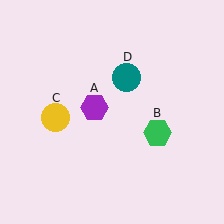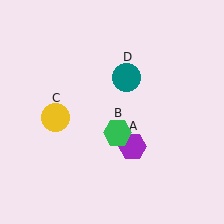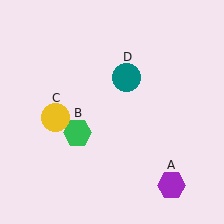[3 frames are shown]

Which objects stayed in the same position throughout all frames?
Yellow circle (object C) and teal circle (object D) remained stationary.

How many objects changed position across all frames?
2 objects changed position: purple hexagon (object A), green hexagon (object B).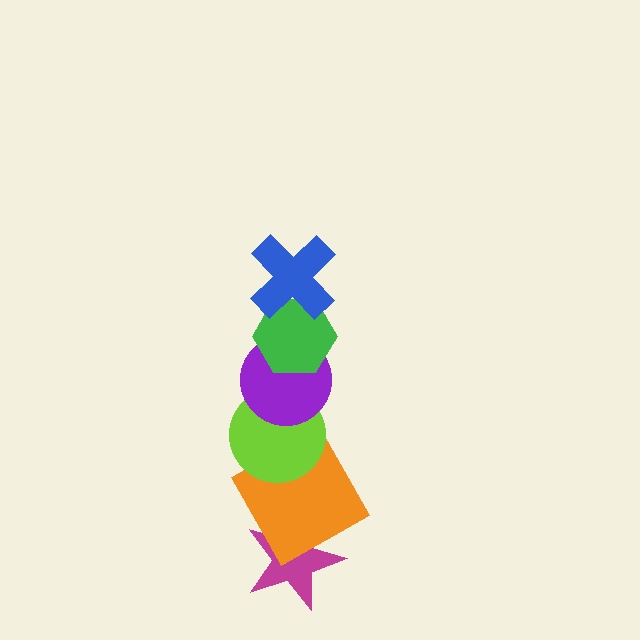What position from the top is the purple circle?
The purple circle is 3rd from the top.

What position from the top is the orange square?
The orange square is 5th from the top.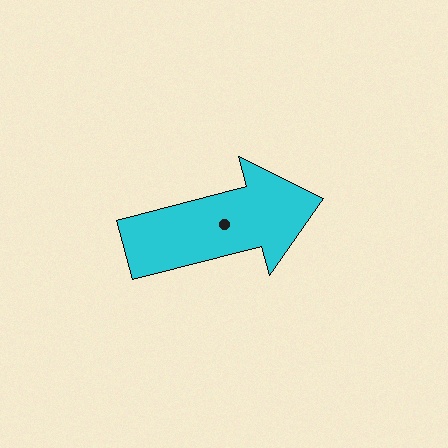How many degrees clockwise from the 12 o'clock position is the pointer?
Approximately 75 degrees.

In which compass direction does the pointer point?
East.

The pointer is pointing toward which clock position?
Roughly 3 o'clock.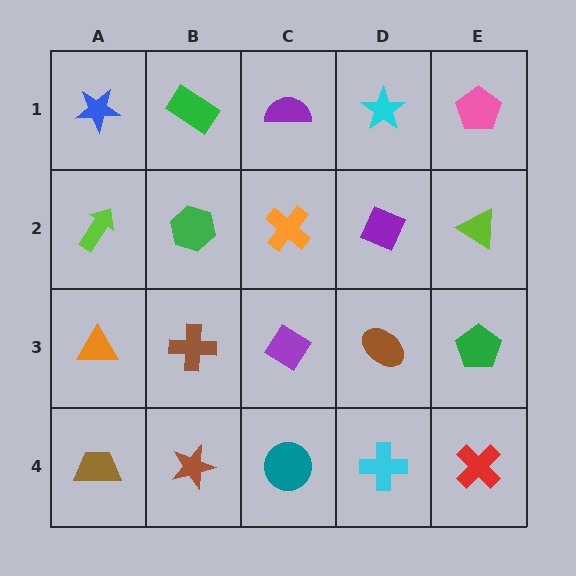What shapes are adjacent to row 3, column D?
A purple diamond (row 2, column D), a cyan cross (row 4, column D), a purple diamond (row 3, column C), a green pentagon (row 3, column E).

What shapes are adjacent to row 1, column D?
A purple diamond (row 2, column D), a purple semicircle (row 1, column C), a pink pentagon (row 1, column E).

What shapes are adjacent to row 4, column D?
A brown ellipse (row 3, column D), a teal circle (row 4, column C), a red cross (row 4, column E).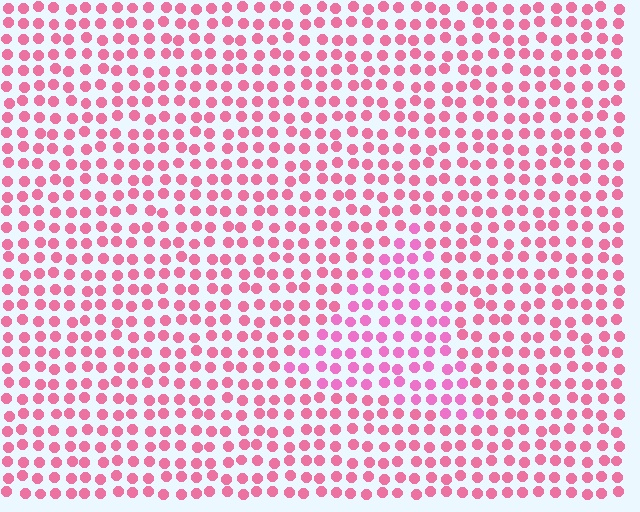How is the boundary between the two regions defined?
The boundary is defined purely by a slight shift in hue (about 20 degrees). Spacing, size, and orientation are identical on both sides.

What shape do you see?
I see a triangle.